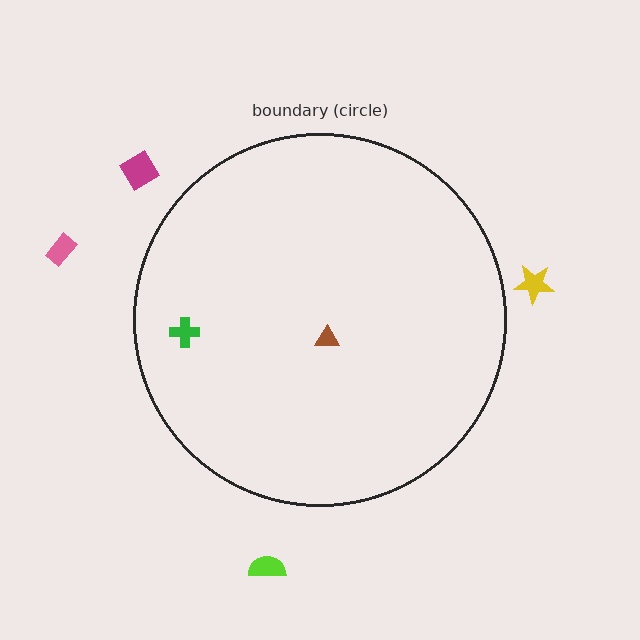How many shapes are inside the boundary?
2 inside, 4 outside.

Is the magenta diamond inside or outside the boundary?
Outside.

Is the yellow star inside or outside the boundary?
Outside.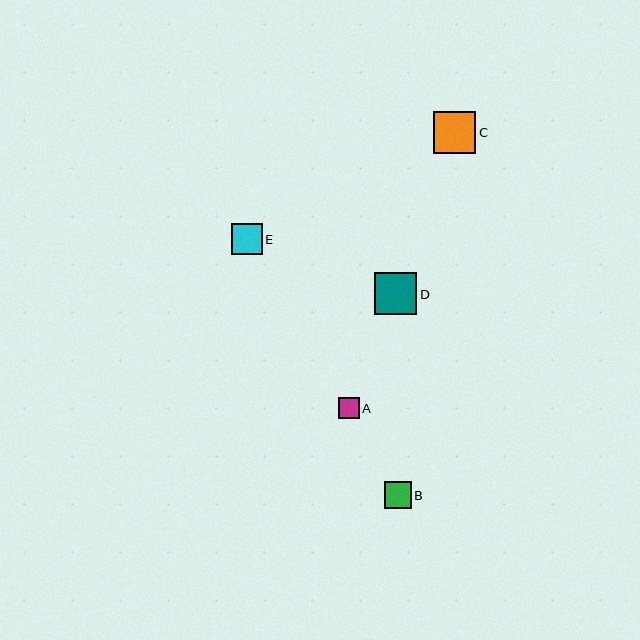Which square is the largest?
Square D is the largest with a size of approximately 42 pixels.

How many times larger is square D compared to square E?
Square D is approximately 1.4 times the size of square E.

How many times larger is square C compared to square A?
Square C is approximately 2.1 times the size of square A.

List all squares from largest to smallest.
From largest to smallest: D, C, E, B, A.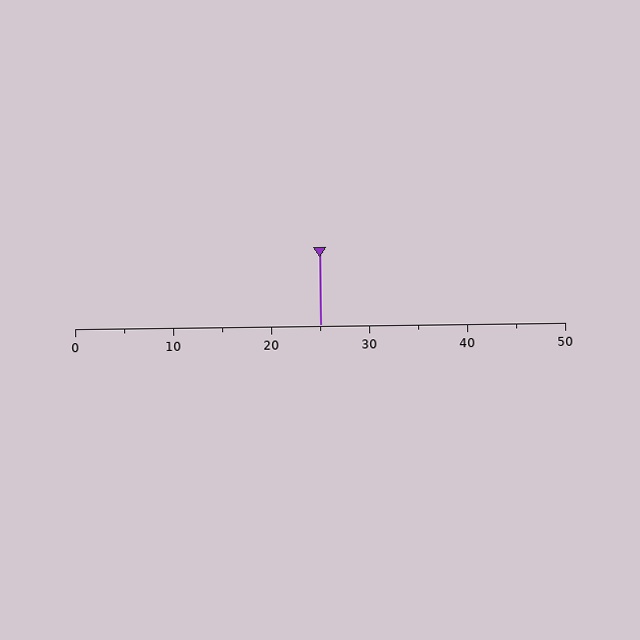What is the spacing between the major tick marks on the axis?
The major ticks are spaced 10 apart.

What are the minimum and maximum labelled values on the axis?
The axis runs from 0 to 50.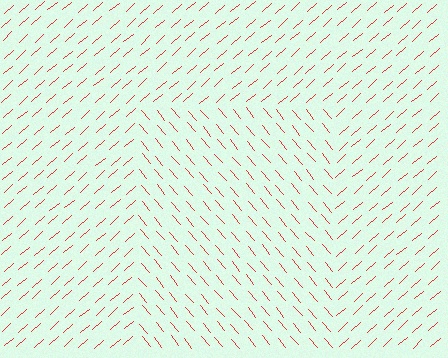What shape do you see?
I see a rectangle.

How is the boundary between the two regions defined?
The boundary is defined purely by a change in line orientation (approximately 89 degrees difference). All lines are the same color and thickness.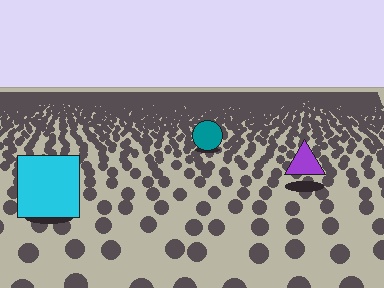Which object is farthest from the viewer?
The teal circle is farthest from the viewer. It appears smaller and the ground texture around it is denser.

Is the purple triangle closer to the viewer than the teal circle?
Yes. The purple triangle is closer — you can tell from the texture gradient: the ground texture is coarser near it.